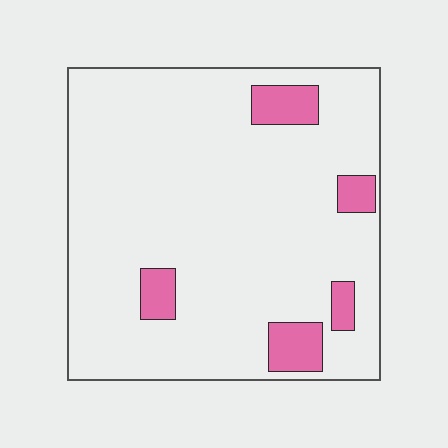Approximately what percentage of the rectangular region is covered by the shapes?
Approximately 10%.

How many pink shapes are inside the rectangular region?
5.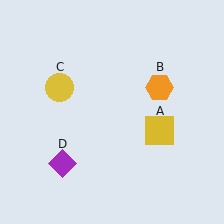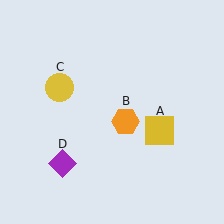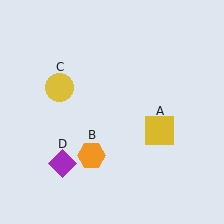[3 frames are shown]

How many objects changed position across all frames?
1 object changed position: orange hexagon (object B).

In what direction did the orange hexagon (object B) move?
The orange hexagon (object B) moved down and to the left.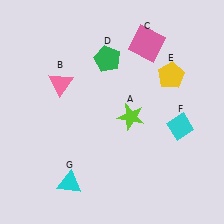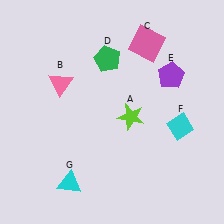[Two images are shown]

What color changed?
The pentagon (E) changed from yellow in Image 1 to purple in Image 2.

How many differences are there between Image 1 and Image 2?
There is 1 difference between the two images.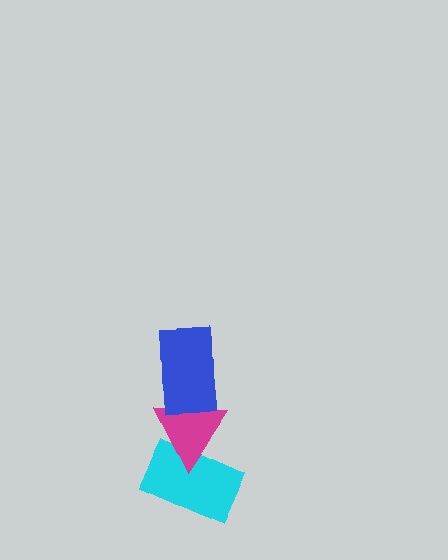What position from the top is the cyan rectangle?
The cyan rectangle is 3rd from the top.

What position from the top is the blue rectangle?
The blue rectangle is 1st from the top.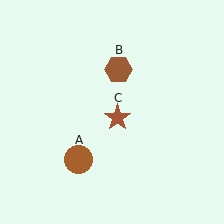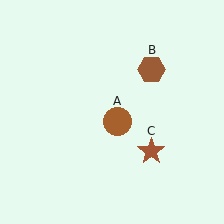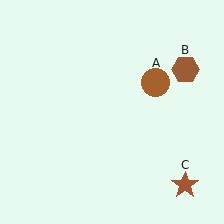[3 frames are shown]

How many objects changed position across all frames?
3 objects changed position: brown circle (object A), brown hexagon (object B), brown star (object C).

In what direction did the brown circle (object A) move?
The brown circle (object A) moved up and to the right.